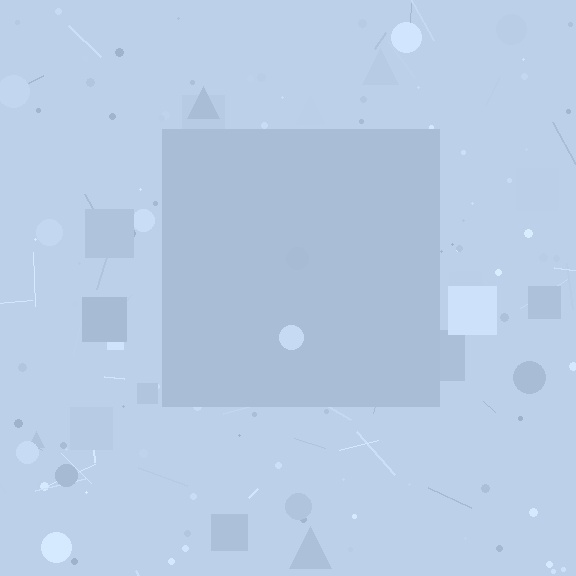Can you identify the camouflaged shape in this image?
The camouflaged shape is a square.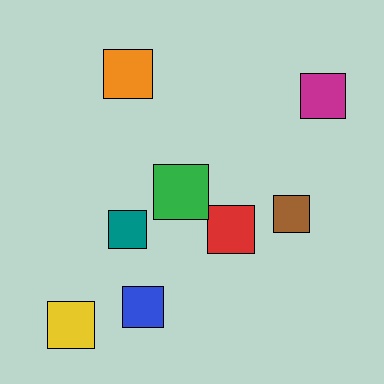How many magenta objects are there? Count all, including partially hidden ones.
There is 1 magenta object.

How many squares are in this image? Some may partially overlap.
There are 8 squares.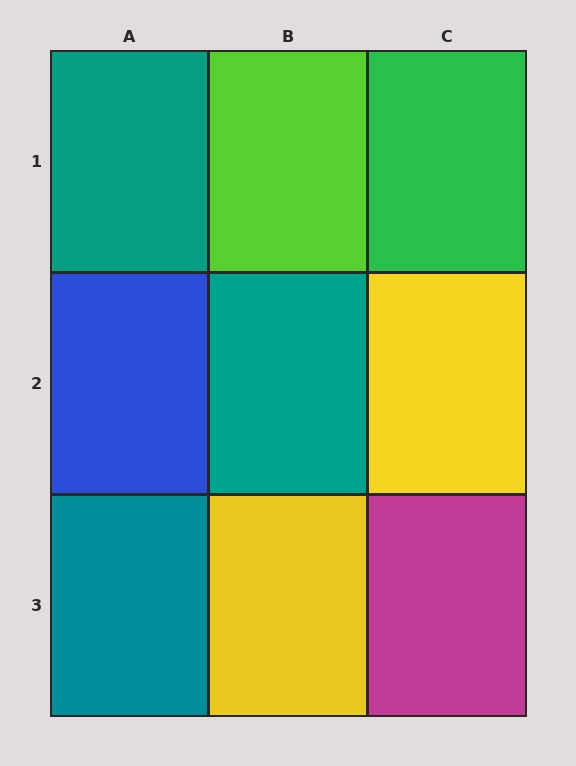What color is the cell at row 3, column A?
Teal.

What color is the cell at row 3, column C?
Magenta.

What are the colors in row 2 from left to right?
Blue, teal, yellow.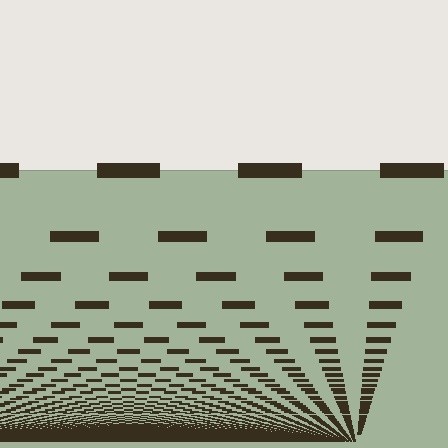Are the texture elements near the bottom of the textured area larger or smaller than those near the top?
Smaller. The gradient is inverted — elements near the bottom are smaller and denser.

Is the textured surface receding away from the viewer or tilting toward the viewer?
The surface appears to tilt toward the viewer. Texture elements get larger and sparser toward the top.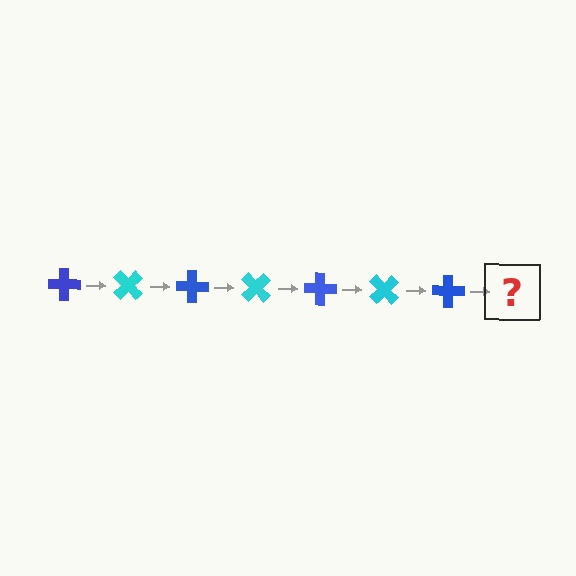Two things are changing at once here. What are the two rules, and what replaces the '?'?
The two rules are that it rotates 45 degrees each step and the color cycles through blue and cyan. The '?' should be a cyan cross, rotated 315 degrees from the start.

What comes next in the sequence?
The next element should be a cyan cross, rotated 315 degrees from the start.